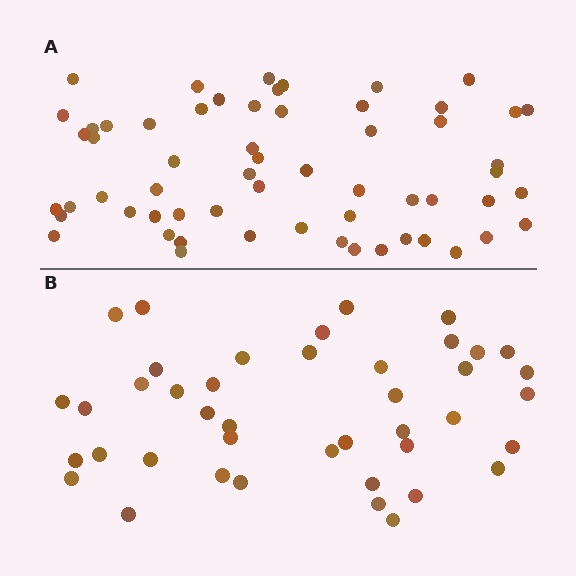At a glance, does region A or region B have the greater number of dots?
Region A (the top region) has more dots.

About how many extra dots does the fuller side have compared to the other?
Region A has approximately 20 more dots than region B.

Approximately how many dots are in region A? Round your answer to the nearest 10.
About 60 dots.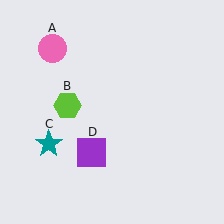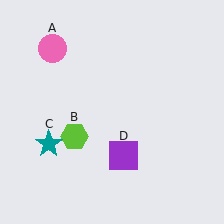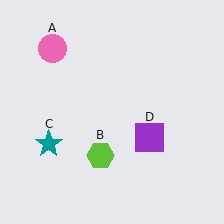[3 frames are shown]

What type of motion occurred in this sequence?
The lime hexagon (object B), purple square (object D) rotated counterclockwise around the center of the scene.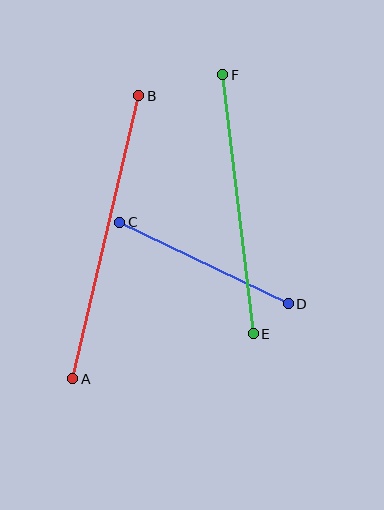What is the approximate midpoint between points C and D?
The midpoint is at approximately (204, 263) pixels.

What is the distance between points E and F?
The distance is approximately 261 pixels.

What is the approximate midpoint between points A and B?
The midpoint is at approximately (106, 237) pixels.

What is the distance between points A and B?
The distance is approximately 291 pixels.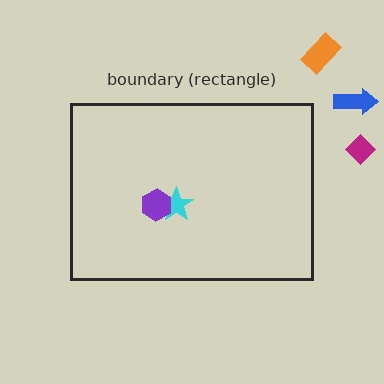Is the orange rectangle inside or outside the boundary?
Outside.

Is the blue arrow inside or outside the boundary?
Outside.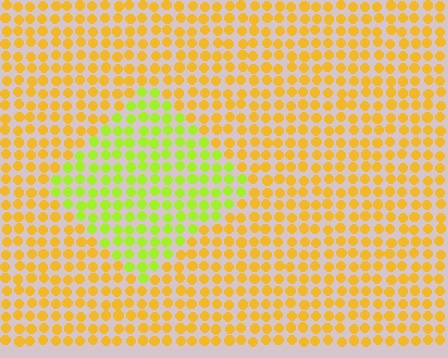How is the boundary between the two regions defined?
The boundary is defined purely by a slight shift in hue (about 41 degrees). Spacing, size, and orientation are identical on both sides.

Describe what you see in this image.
The image is filled with small yellow elements in a uniform arrangement. A diamond-shaped region is visible where the elements are tinted to a slightly different hue, forming a subtle color boundary.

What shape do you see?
I see a diamond.